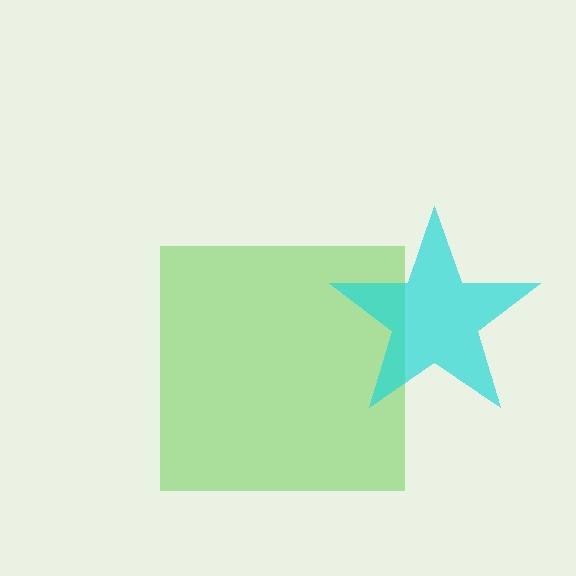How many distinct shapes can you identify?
There are 2 distinct shapes: a lime square, a cyan star.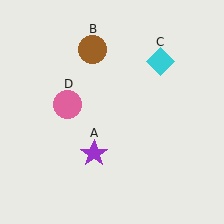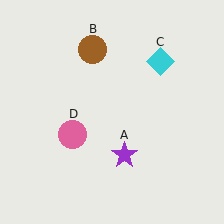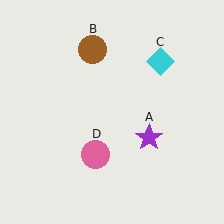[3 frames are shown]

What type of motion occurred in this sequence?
The purple star (object A), pink circle (object D) rotated counterclockwise around the center of the scene.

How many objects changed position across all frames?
2 objects changed position: purple star (object A), pink circle (object D).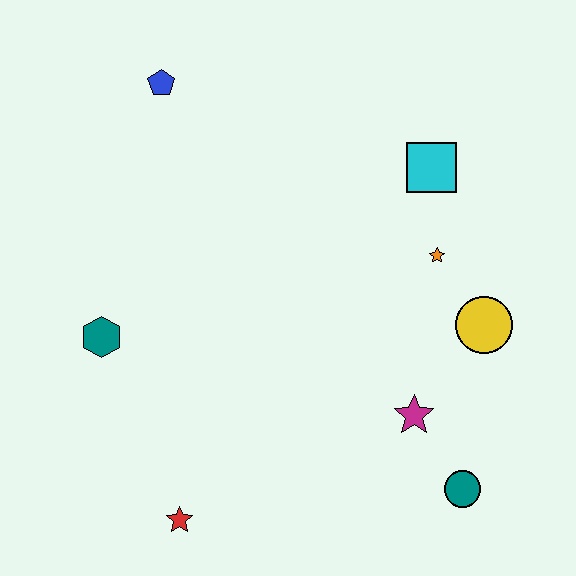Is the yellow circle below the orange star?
Yes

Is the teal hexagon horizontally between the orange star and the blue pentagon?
No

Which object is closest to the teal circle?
The magenta star is closest to the teal circle.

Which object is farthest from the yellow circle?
The blue pentagon is farthest from the yellow circle.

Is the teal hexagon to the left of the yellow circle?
Yes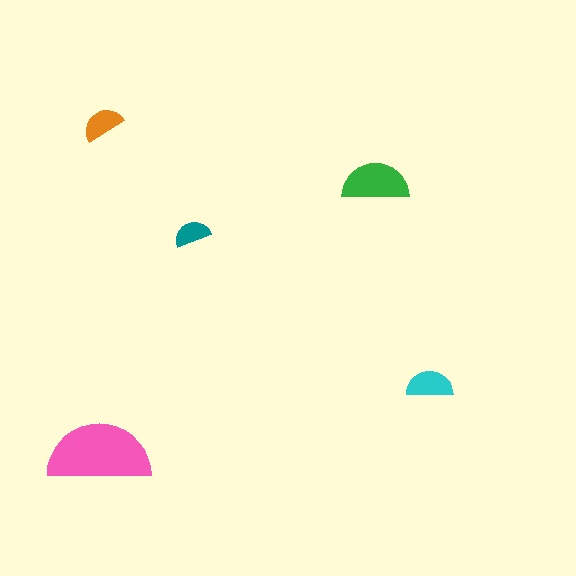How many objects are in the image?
There are 5 objects in the image.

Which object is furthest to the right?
The cyan semicircle is rightmost.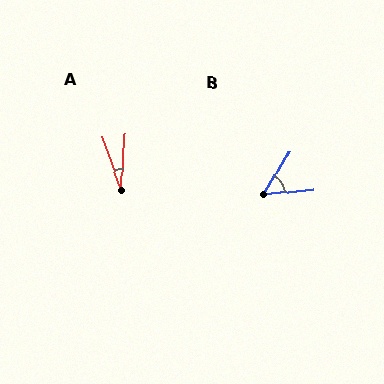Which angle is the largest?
B, at approximately 54 degrees.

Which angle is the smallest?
A, at approximately 23 degrees.